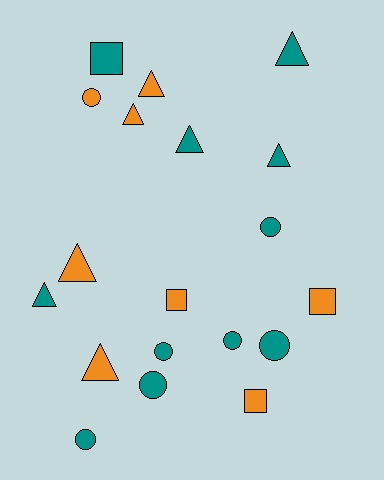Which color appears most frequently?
Teal, with 11 objects.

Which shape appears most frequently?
Triangle, with 8 objects.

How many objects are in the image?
There are 19 objects.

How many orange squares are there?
There are 3 orange squares.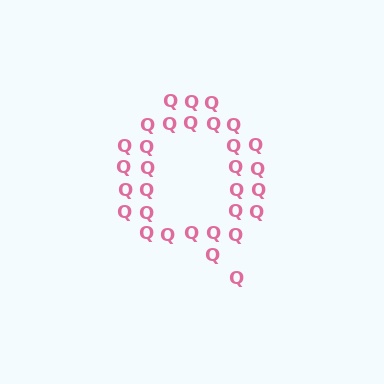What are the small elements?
The small elements are letter Q's.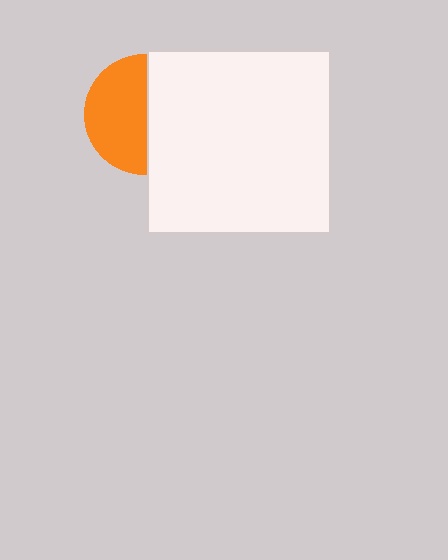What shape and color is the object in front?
The object in front is a white square.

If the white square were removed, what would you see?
You would see the complete orange circle.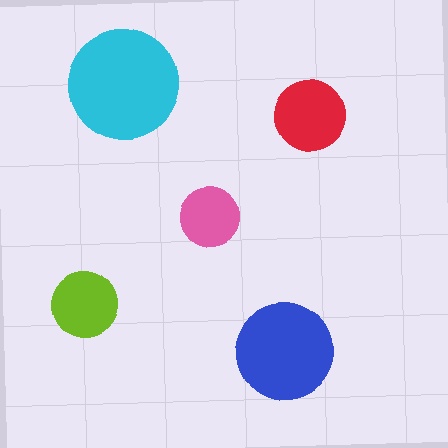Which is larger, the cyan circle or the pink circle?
The cyan one.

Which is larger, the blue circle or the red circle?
The blue one.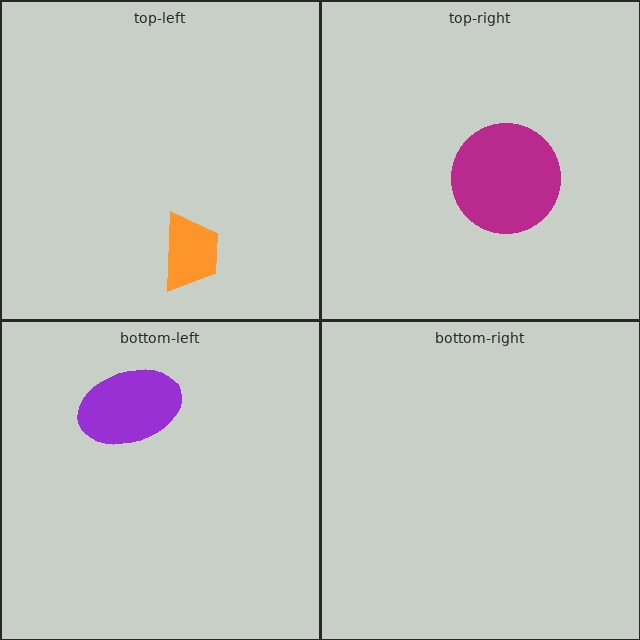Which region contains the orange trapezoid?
The top-left region.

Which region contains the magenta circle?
The top-right region.